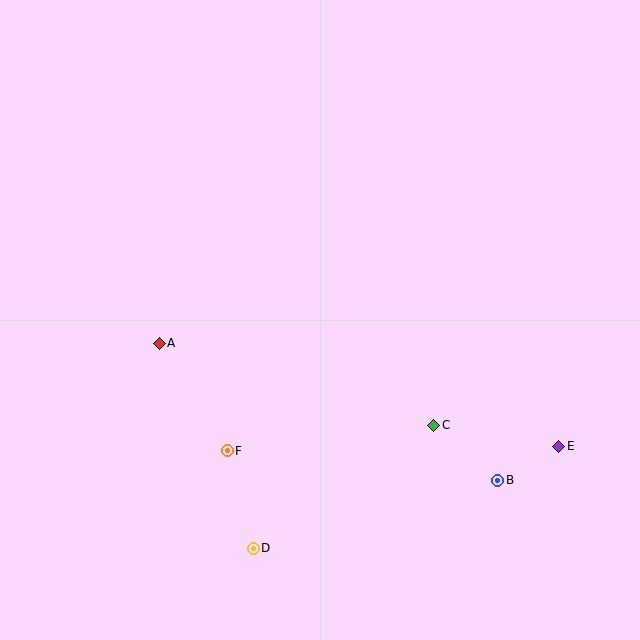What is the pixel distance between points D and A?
The distance between D and A is 226 pixels.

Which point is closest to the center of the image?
Point C at (434, 425) is closest to the center.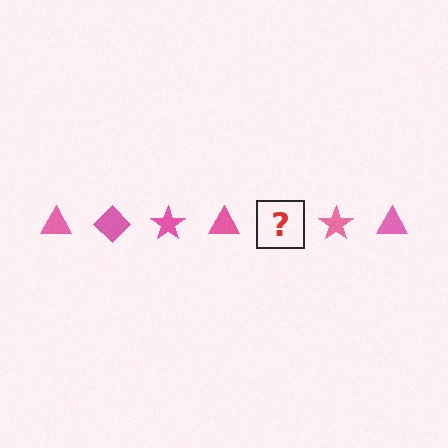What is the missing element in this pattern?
The missing element is a pink diamond.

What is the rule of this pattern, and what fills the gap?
The rule is that the pattern cycles through triangle, diamond, star shapes in pink. The gap should be filled with a pink diamond.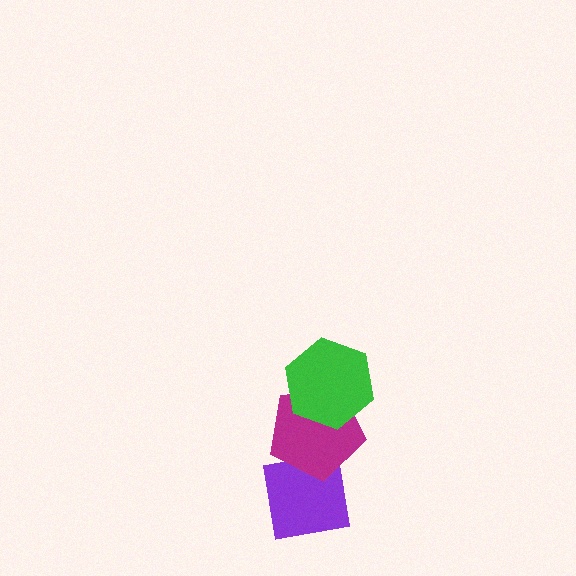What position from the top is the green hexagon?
The green hexagon is 1st from the top.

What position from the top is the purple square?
The purple square is 3rd from the top.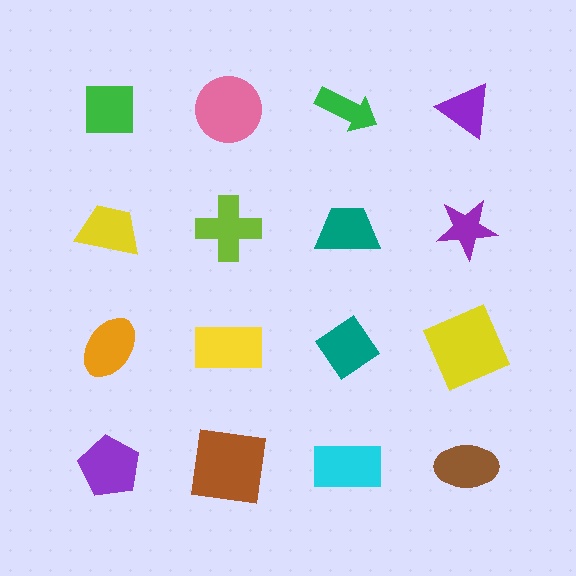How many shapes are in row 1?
4 shapes.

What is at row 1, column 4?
A purple triangle.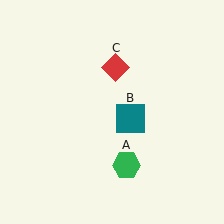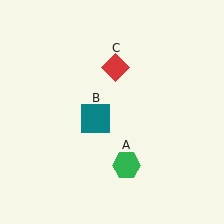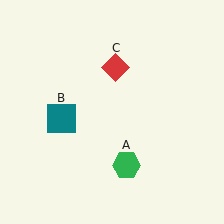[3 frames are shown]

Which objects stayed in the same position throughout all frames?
Green hexagon (object A) and red diamond (object C) remained stationary.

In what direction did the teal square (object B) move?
The teal square (object B) moved left.